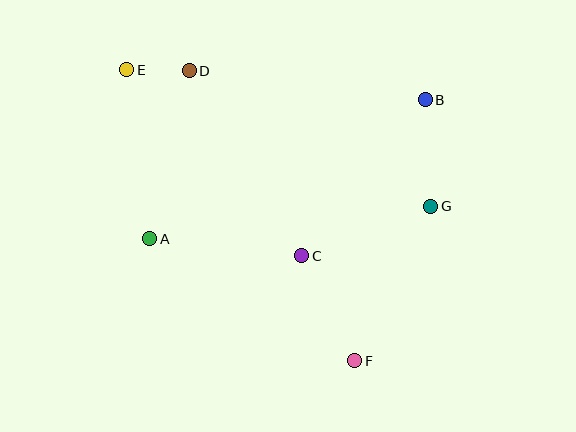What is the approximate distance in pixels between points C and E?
The distance between C and E is approximately 255 pixels.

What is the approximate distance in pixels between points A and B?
The distance between A and B is approximately 309 pixels.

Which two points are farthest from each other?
Points E and F are farthest from each other.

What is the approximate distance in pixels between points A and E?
The distance between A and E is approximately 171 pixels.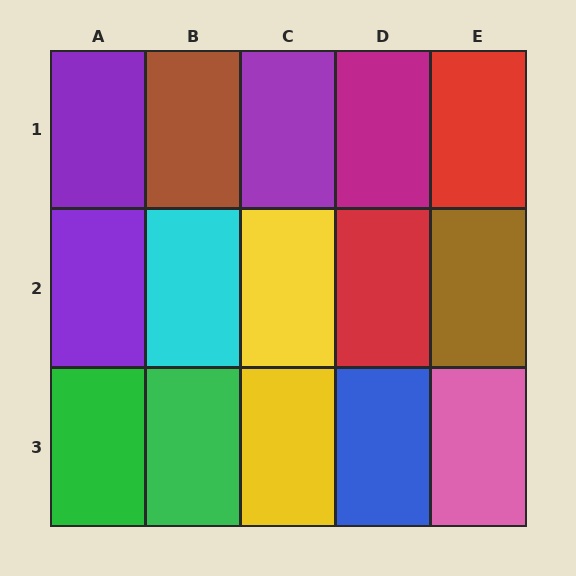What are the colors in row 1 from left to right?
Purple, brown, purple, magenta, red.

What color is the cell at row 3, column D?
Blue.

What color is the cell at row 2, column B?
Cyan.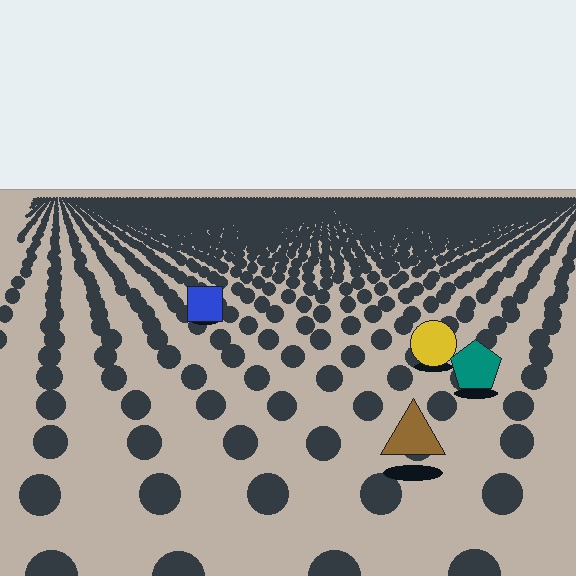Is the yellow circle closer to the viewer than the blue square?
Yes. The yellow circle is closer — you can tell from the texture gradient: the ground texture is coarser near it.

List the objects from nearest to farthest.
From nearest to farthest: the brown triangle, the teal pentagon, the yellow circle, the blue square.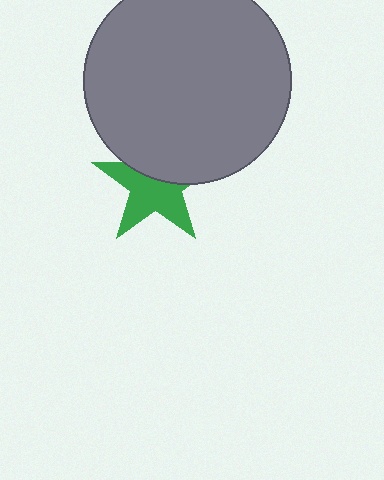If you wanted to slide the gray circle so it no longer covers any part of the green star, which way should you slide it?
Slide it up — that is the most direct way to separate the two shapes.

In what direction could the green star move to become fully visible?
The green star could move down. That would shift it out from behind the gray circle entirely.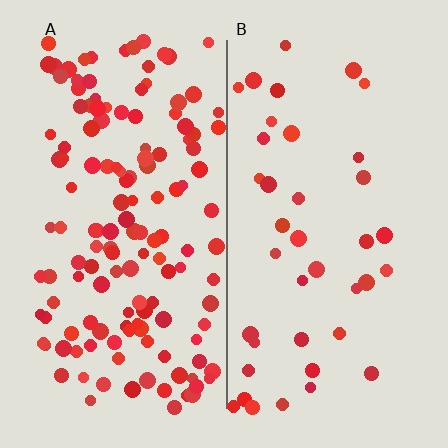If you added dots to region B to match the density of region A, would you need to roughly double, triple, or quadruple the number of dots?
Approximately quadruple.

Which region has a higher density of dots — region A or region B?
A (the left).